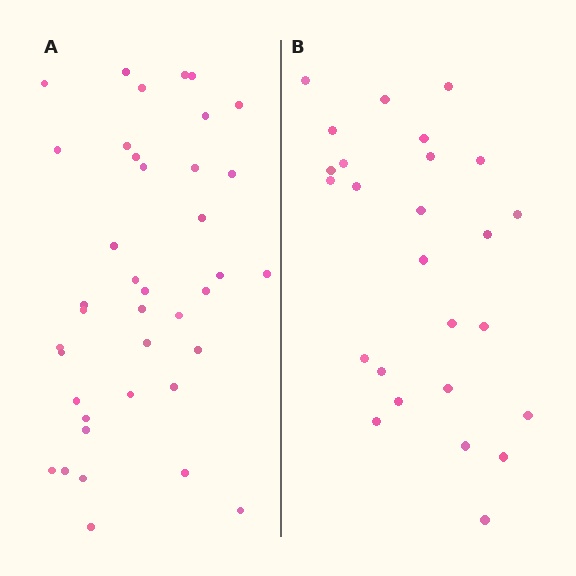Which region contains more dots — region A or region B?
Region A (the left region) has more dots.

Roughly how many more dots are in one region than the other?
Region A has approximately 15 more dots than region B.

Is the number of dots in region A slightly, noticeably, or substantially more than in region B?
Region A has substantially more. The ratio is roughly 1.5 to 1.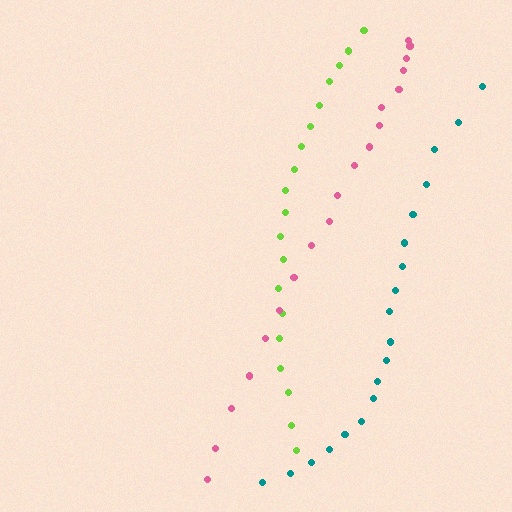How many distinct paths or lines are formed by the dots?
There are 3 distinct paths.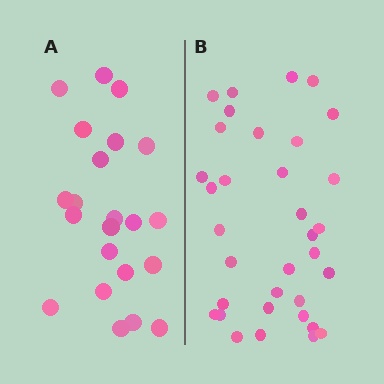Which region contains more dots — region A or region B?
Region B (the right region) has more dots.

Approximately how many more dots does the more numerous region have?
Region B has roughly 12 or so more dots than region A.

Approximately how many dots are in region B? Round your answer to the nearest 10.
About 30 dots. (The exact count is 34, which rounds to 30.)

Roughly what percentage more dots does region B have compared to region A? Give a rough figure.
About 55% more.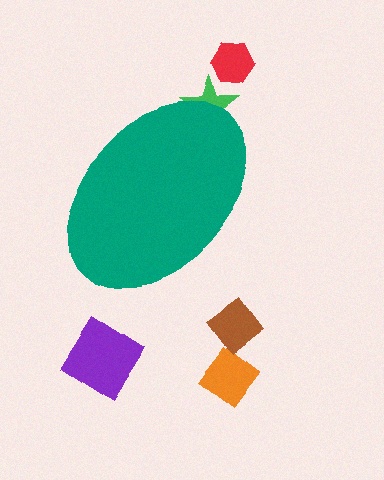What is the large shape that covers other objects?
A teal ellipse.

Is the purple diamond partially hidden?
No, the purple diamond is fully visible.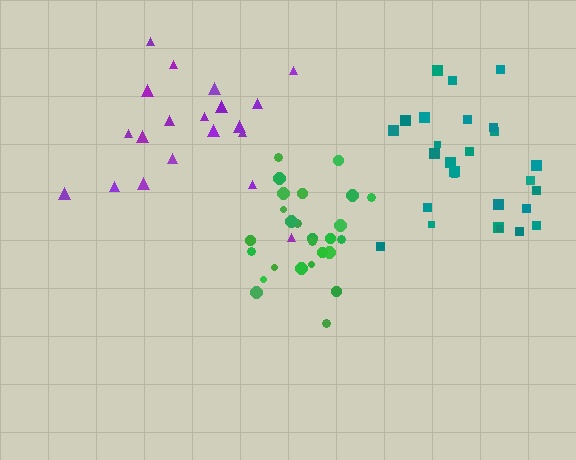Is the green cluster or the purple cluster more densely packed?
Green.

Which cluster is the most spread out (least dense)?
Purple.